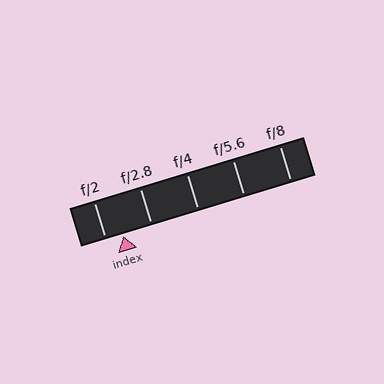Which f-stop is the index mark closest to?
The index mark is closest to f/2.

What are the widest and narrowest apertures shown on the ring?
The widest aperture shown is f/2 and the narrowest is f/8.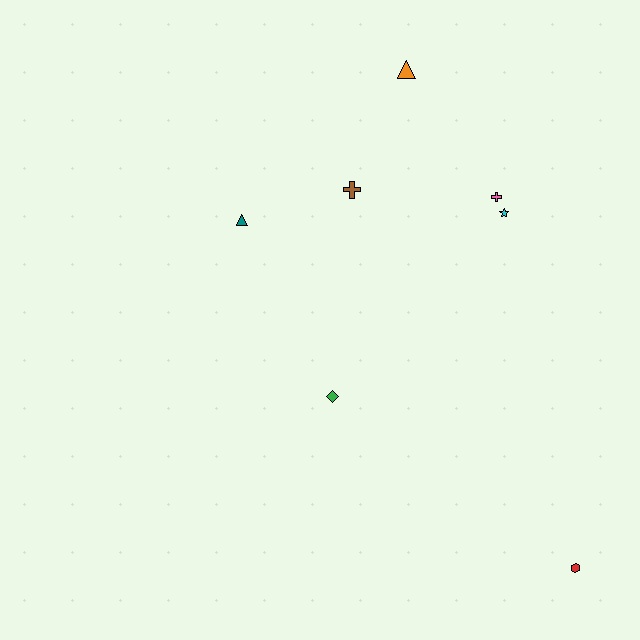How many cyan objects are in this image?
There is 1 cyan object.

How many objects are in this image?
There are 7 objects.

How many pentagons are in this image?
There are no pentagons.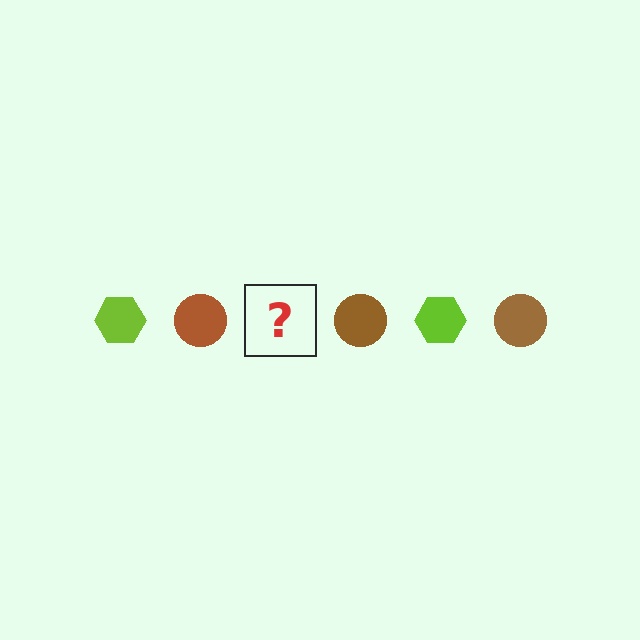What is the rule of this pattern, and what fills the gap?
The rule is that the pattern alternates between lime hexagon and brown circle. The gap should be filled with a lime hexagon.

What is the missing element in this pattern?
The missing element is a lime hexagon.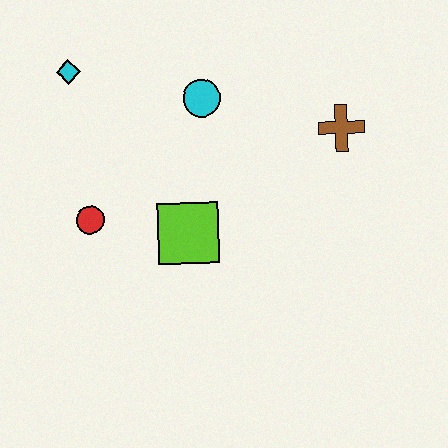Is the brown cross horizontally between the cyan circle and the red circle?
No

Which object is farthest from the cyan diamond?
The brown cross is farthest from the cyan diamond.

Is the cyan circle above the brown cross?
Yes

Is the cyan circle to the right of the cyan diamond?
Yes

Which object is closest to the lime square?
The red circle is closest to the lime square.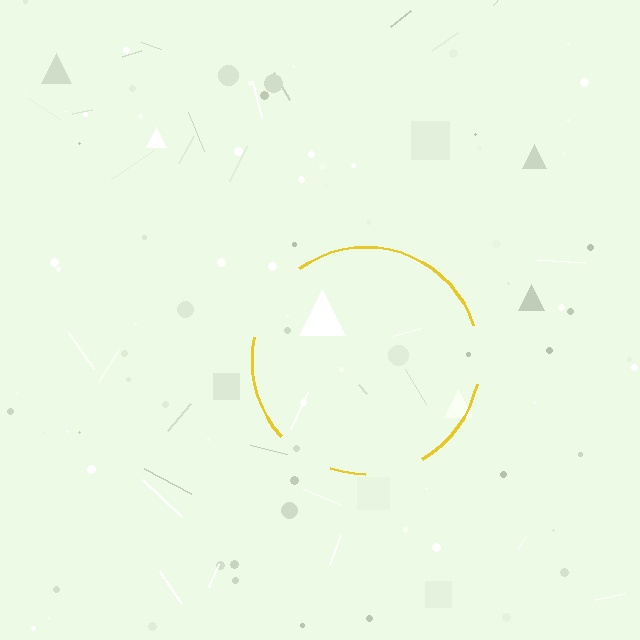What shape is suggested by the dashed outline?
The dashed outline suggests a circle.